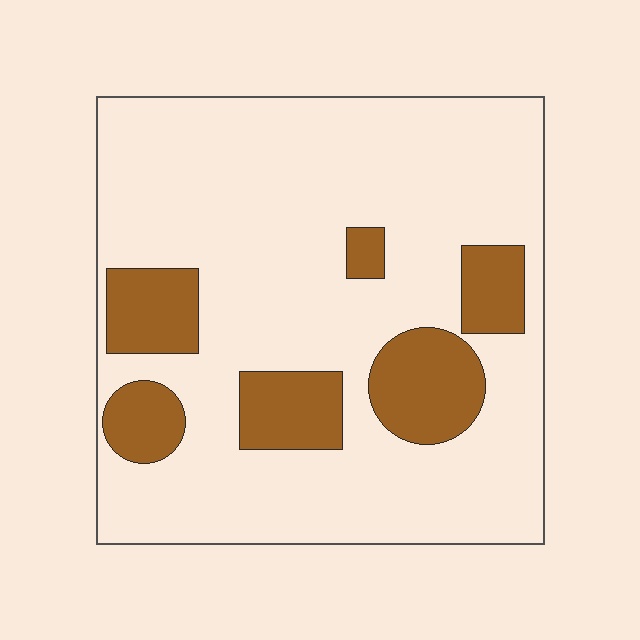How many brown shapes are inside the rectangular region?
6.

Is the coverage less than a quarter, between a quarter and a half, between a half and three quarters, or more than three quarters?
Less than a quarter.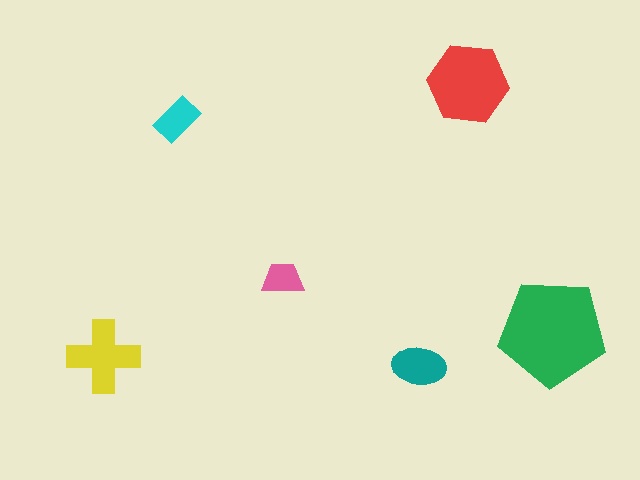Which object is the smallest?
The pink trapezoid.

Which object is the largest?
The green pentagon.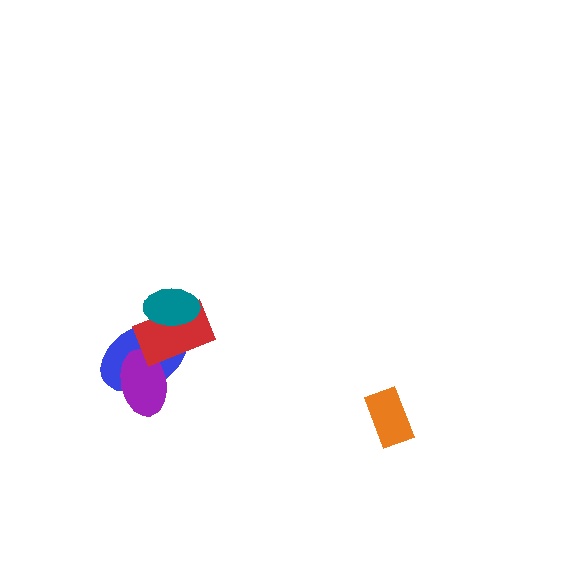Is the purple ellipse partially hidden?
Yes, it is partially covered by another shape.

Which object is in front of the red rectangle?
The teal ellipse is in front of the red rectangle.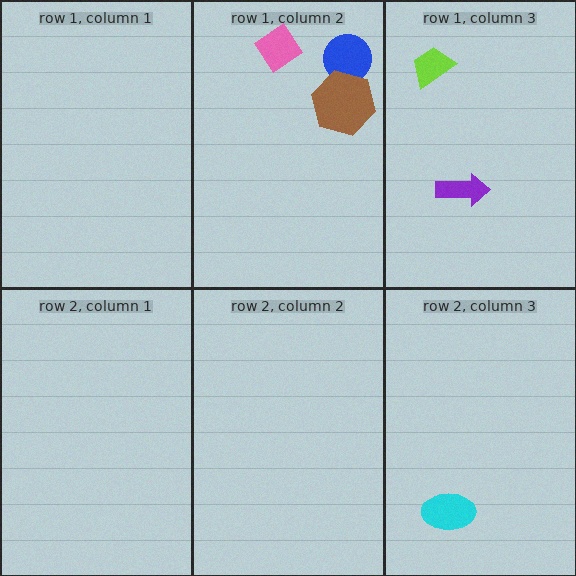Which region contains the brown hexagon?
The row 1, column 2 region.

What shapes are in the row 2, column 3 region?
The cyan ellipse.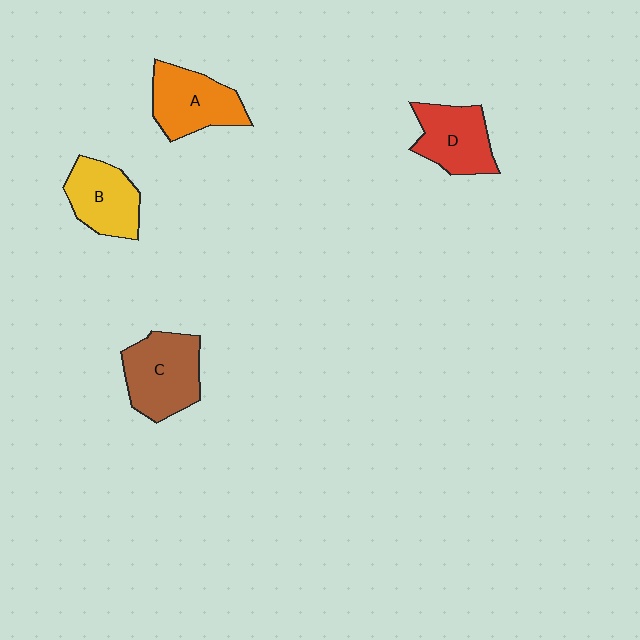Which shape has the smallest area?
Shape B (yellow).